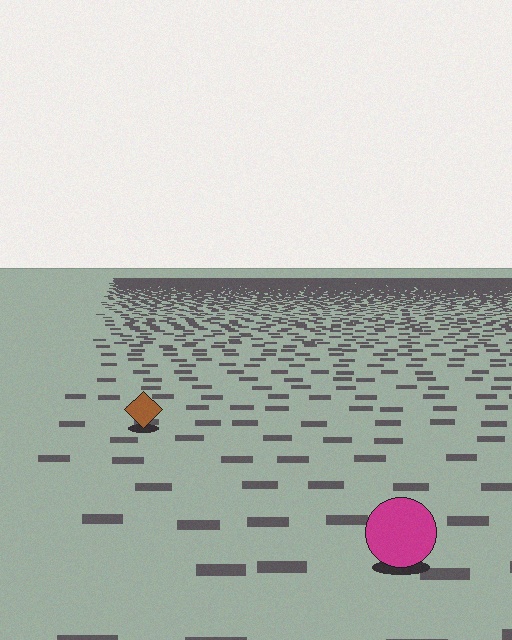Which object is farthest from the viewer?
The brown diamond is farthest from the viewer. It appears smaller and the ground texture around it is denser.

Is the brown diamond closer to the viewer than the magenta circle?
No. The magenta circle is closer — you can tell from the texture gradient: the ground texture is coarser near it.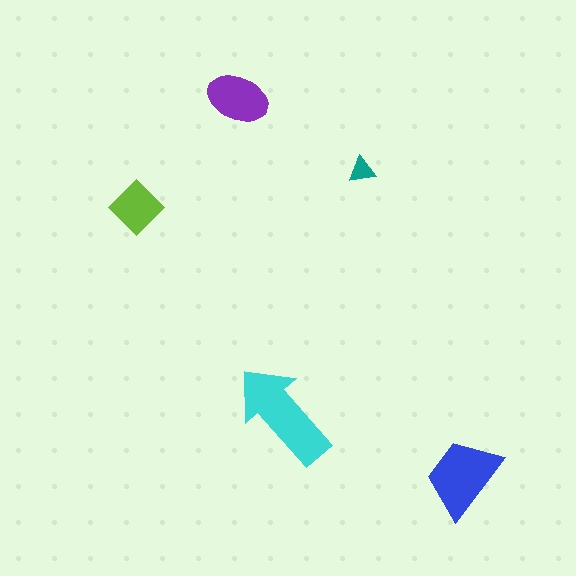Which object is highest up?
The purple ellipse is topmost.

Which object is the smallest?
The teal triangle.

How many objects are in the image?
There are 5 objects in the image.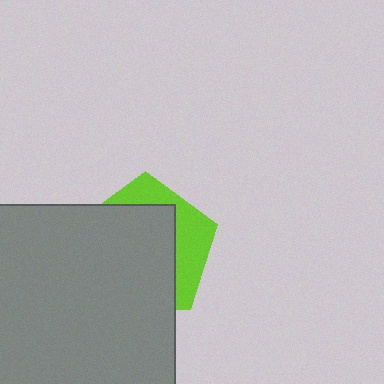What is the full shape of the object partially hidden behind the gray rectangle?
The partially hidden object is a lime pentagon.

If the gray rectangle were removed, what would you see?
You would see the complete lime pentagon.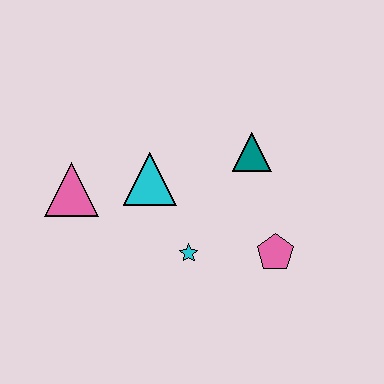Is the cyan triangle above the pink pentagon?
Yes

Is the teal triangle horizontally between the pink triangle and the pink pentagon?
Yes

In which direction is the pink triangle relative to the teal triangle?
The pink triangle is to the left of the teal triangle.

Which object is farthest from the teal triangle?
The pink triangle is farthest from the teal triangle.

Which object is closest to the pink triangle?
The cyan triangle is closest to the pink triangle.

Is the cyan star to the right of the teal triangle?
No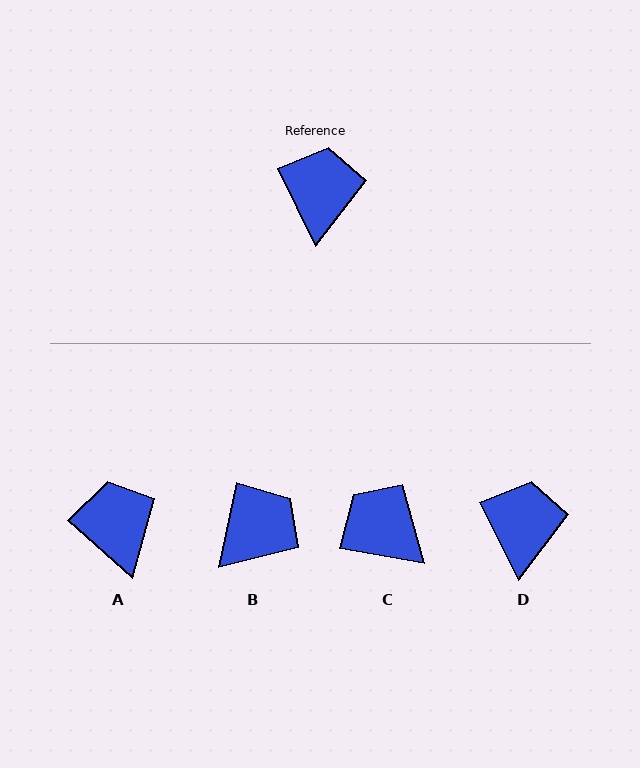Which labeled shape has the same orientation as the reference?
D.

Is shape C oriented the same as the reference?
No, it is off by about 53 degrees.